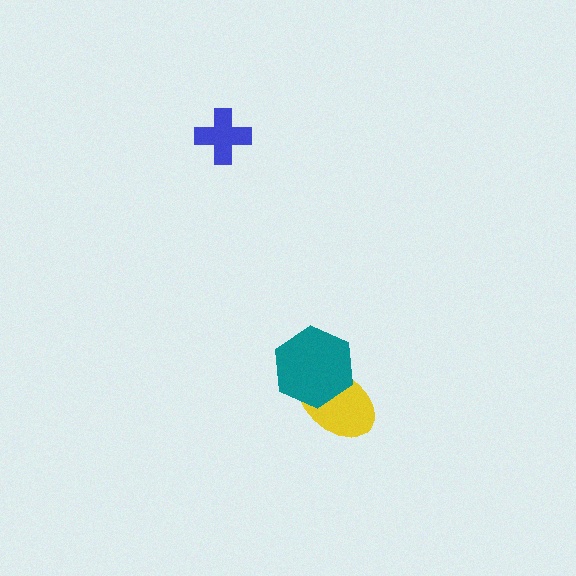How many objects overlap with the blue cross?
0 objects overlap with the blue cross.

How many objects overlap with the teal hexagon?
1 object overlaps with the teal hexagon.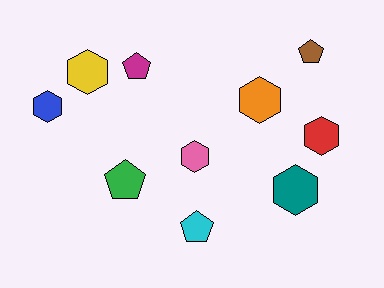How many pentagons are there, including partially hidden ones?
There are 4 pentagons.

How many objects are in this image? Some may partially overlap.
There are 10 objects.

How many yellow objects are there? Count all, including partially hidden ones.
There is 1 yellow object.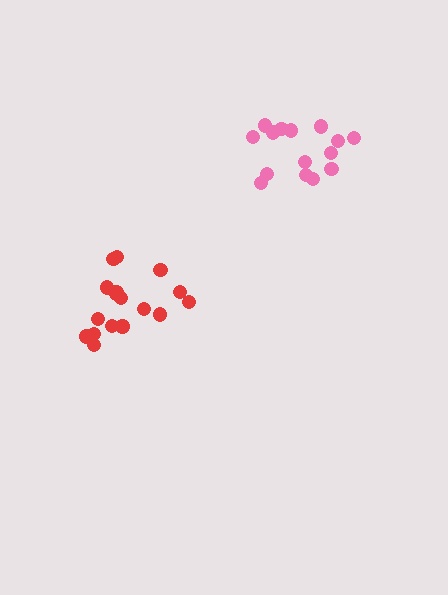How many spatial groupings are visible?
There are 2 spatial groupings.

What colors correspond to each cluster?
The clusters are colored: pink, red.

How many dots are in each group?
Group 1: 15 dots, Group 2: 17 dots (32 total).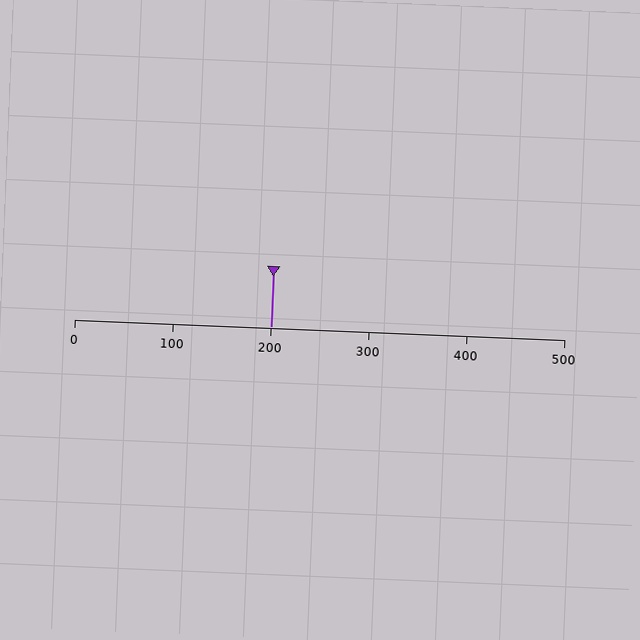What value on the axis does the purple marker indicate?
The marker indicates approximately 200.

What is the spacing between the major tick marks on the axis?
The major ticks are spaced 100 apart.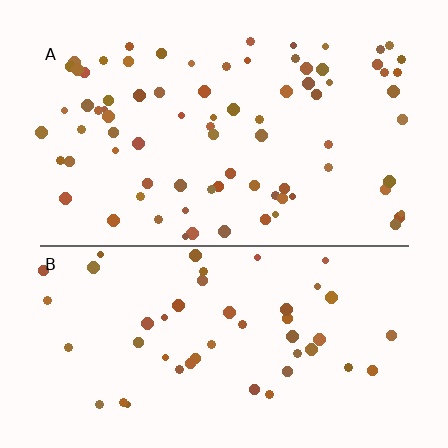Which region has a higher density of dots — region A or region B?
A (the top).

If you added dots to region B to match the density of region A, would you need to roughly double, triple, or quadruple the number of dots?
Approximately double.